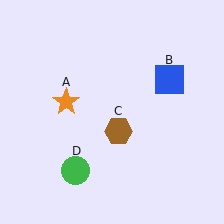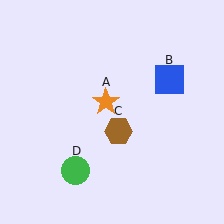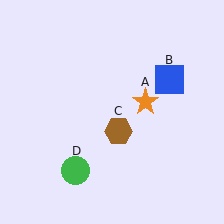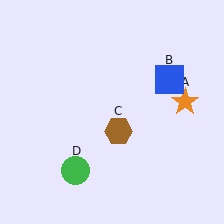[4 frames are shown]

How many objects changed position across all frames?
1 object changed position: orange star (object A).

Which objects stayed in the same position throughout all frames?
Blue square (object B) and brown hexagon (object C) and green circle (object D) remained stationary.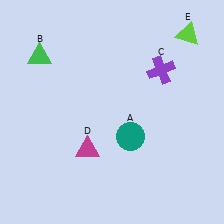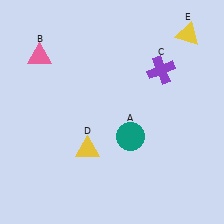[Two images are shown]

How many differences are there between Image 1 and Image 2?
There are 3 differences between the two images.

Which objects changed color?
B changed from green to pink. D changed from magenta to yellow. E changed from lime to yellow.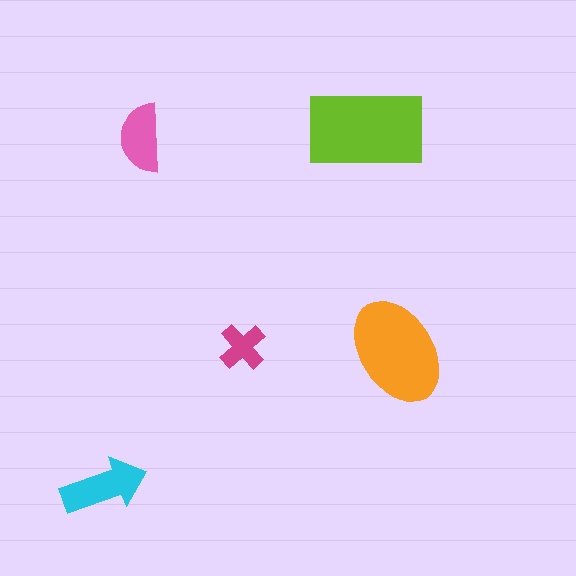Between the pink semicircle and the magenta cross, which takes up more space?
The pink semicircle.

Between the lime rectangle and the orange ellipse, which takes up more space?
The lime rectangle.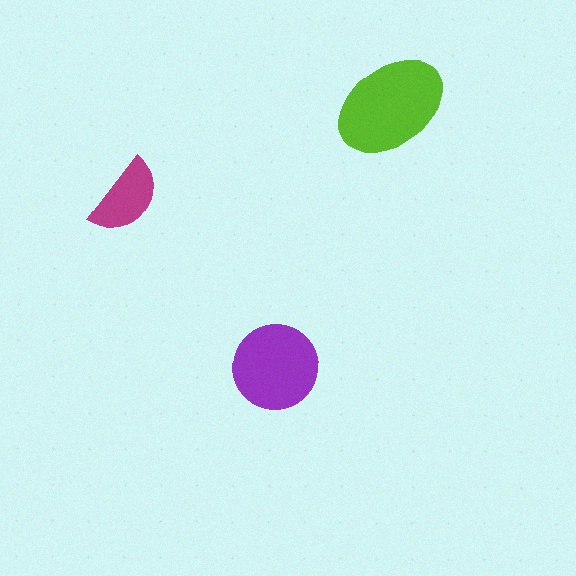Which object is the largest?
The lime ellipse.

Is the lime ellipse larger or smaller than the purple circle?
Larger.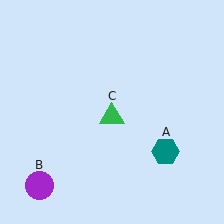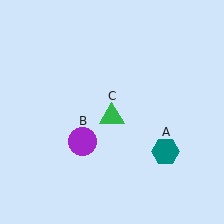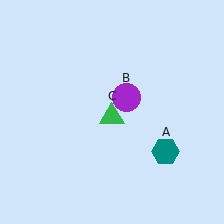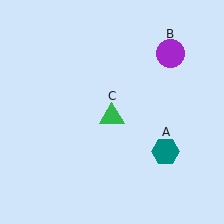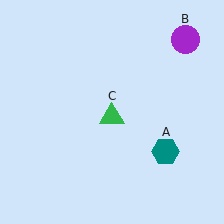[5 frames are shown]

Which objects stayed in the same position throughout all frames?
Teal hexagon (object A) and green triangle (object C) remained stationary.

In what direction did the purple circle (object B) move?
The purple circle (object B) moved up and to the right.